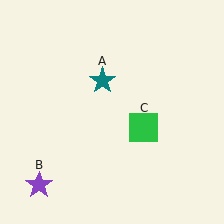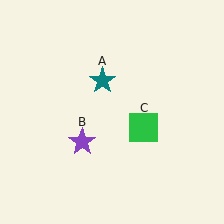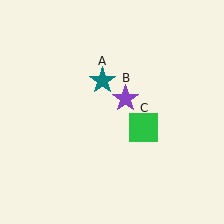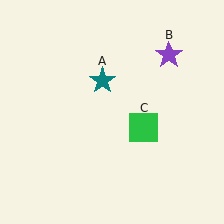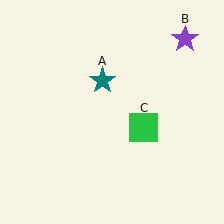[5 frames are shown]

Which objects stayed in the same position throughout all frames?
Teal star (object A) and green square (object C) remained stationary.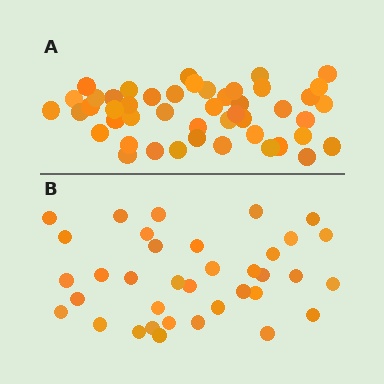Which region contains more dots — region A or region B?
Region A (the top region) has more dots.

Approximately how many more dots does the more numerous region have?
Region A has roughly 12 or so more dots than region B.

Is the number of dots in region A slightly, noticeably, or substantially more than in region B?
Region A has noticeably more, but not dramatically so. The ratio is roughly 1.3 to 1.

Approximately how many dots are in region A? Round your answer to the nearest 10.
About 50 dots. (The exact count is 47, which rounds to 50.)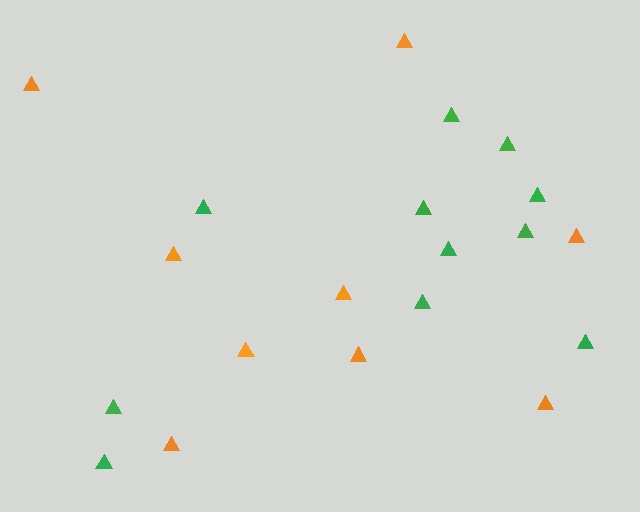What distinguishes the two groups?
There are 2 groups: one group of green triangles (11) and one group of orange triangles (9).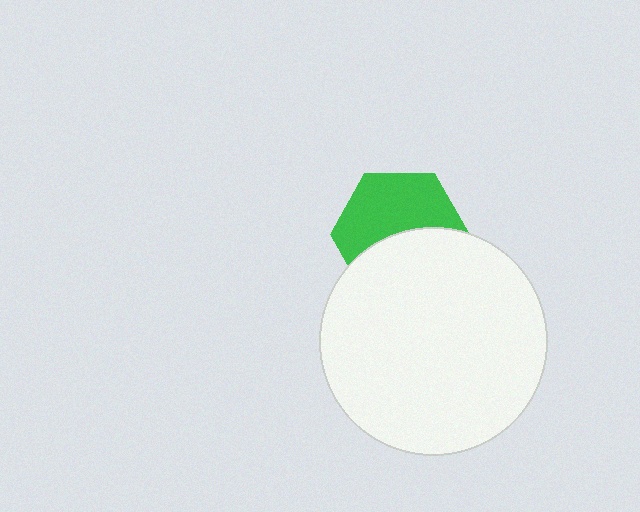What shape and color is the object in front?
The object in front is a white circle.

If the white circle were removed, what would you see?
You would see the complete green hexagon.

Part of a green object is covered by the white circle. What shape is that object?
It is a hexagon.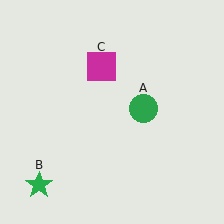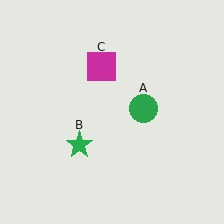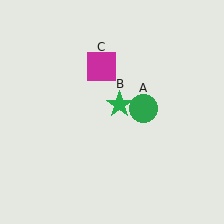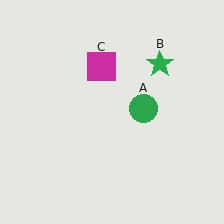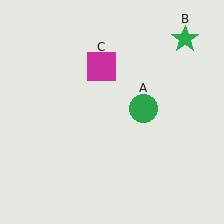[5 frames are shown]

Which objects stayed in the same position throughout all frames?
Green circle (object A) and magenta square (object C) remained stationary.